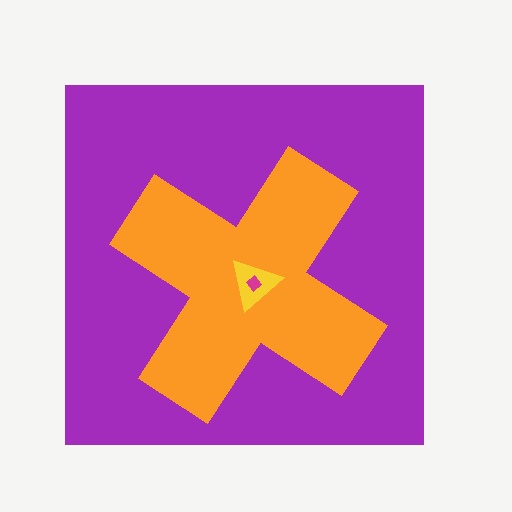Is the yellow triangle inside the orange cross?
Yes.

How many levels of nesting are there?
4.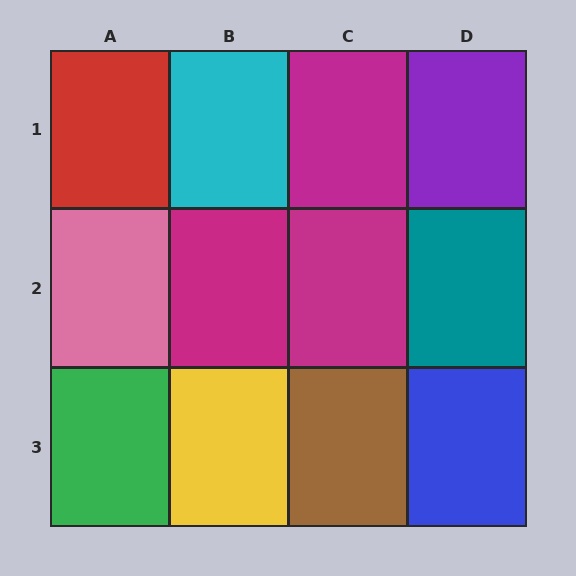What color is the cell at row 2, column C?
Magenta.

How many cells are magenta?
3 cells are magenta.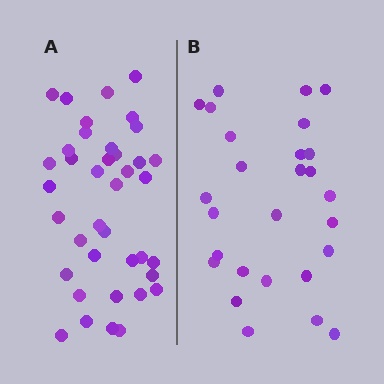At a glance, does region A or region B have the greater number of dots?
Region A (the left region) has more dots.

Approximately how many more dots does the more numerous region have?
Region A has roughly 12 or so more dots than region B.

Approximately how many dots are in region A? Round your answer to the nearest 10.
About 40 dots. (The exact count is 39, which rounds to 40.)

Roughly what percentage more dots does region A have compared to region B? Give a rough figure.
About 45% more.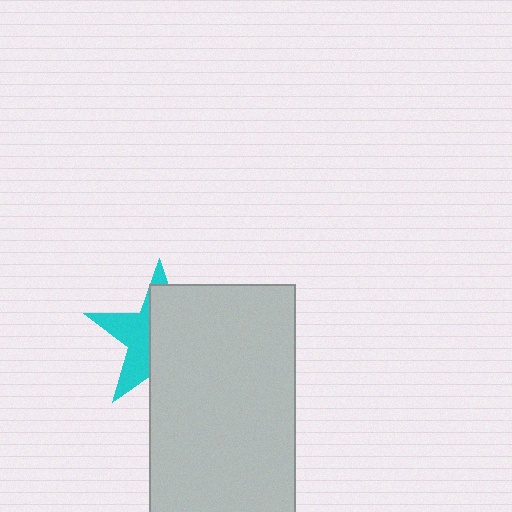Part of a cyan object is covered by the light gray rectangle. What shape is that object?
It is a star.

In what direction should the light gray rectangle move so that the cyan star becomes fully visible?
The light gray rectangle should move right. That is the shortest direction to clear the overlap and leave the cyan star fully visible.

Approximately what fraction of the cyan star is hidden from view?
Roughly 60% of the cyan star is hidden behind the light gray rectangle.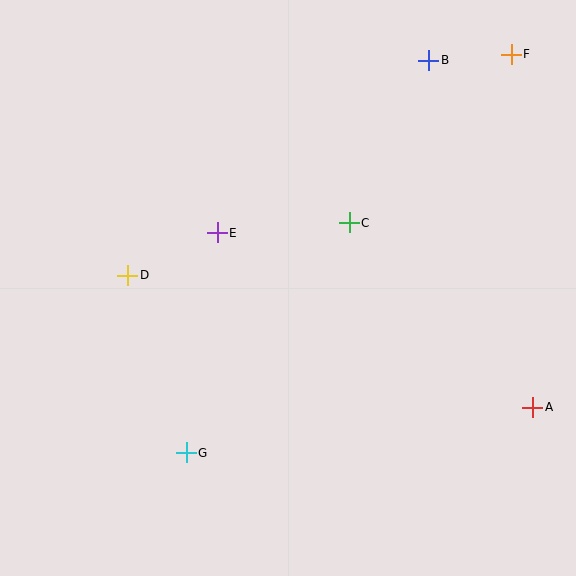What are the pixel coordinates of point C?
Point C is at (349, 223).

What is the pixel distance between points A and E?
The distance between A and E is 360 pixels.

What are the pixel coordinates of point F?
Point F is at (511, 54).